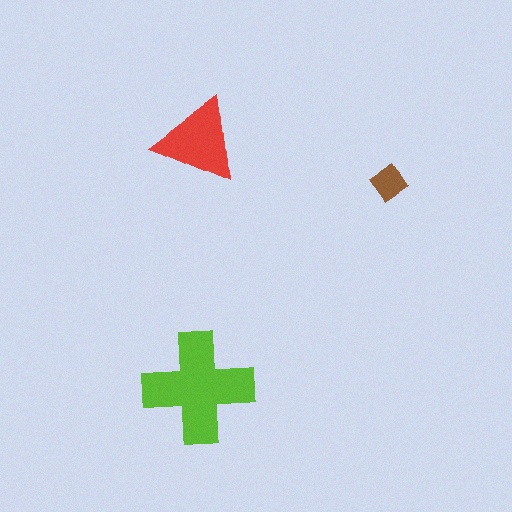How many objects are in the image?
There are 3 objects in the image.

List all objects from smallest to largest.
The brown diamond, the red triangle, the lime cross.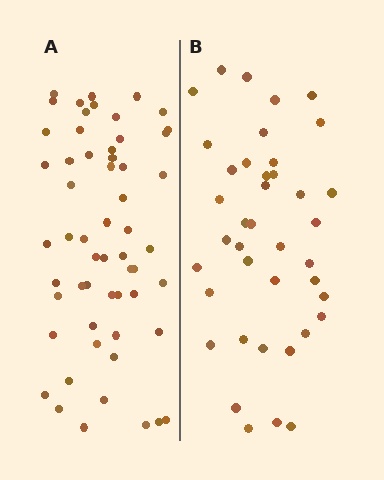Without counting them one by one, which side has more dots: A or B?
Region A (the left region) has more dots.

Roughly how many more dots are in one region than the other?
Region A has approximately 15 more dots than region B.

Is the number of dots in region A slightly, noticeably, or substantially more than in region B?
Region A has noticeably more, but not dramatically so. The ratio is roughly 1.4 to 1.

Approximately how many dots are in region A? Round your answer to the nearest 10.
About 60 dots. (The exact count is 57, which rounds to 60.)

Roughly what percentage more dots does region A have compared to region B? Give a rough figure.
About 40% more.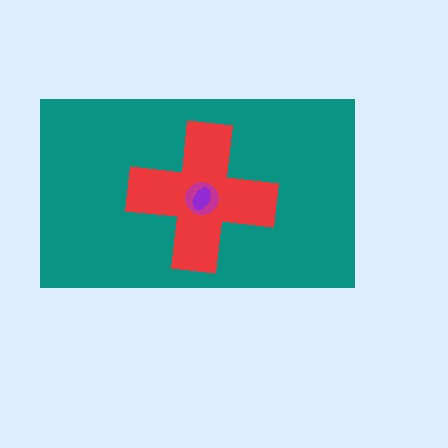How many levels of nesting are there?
4.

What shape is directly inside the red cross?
The magenta circle.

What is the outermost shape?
The teal rectangle.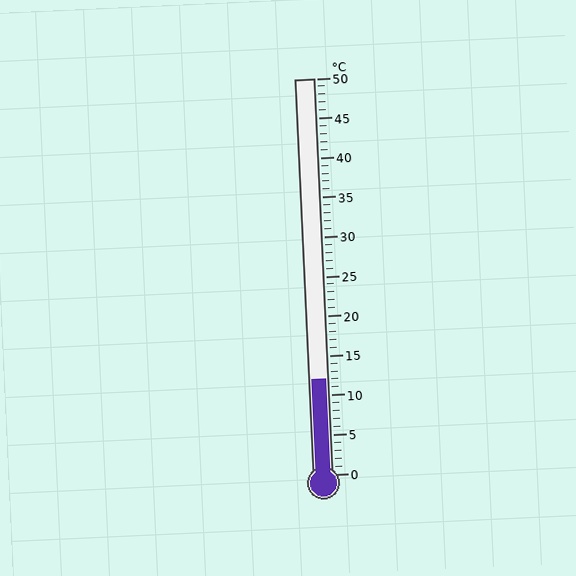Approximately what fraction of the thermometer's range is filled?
The thermometer is filled to approximately 25% of its range.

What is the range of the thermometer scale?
The thermometer scale ranges from 0°C to 50°C.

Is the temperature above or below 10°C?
The temperature is above 10°C.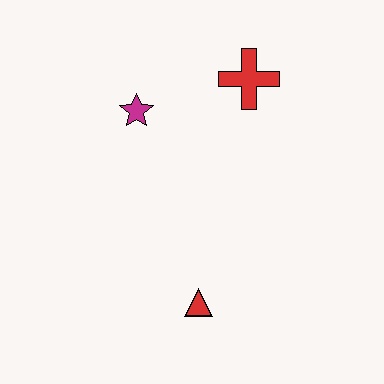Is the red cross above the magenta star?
Yes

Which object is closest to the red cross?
The magenta star is closest to the red cross.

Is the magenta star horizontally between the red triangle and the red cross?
No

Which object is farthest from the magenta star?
The red triangle is farthest from the magenta star.